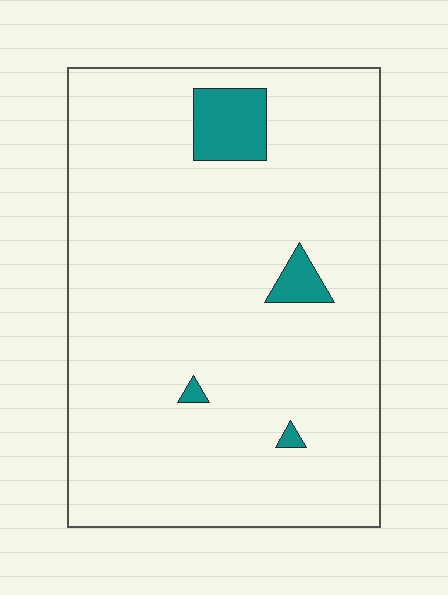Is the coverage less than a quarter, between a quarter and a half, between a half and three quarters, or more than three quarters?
Less than a quarter.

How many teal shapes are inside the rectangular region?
4.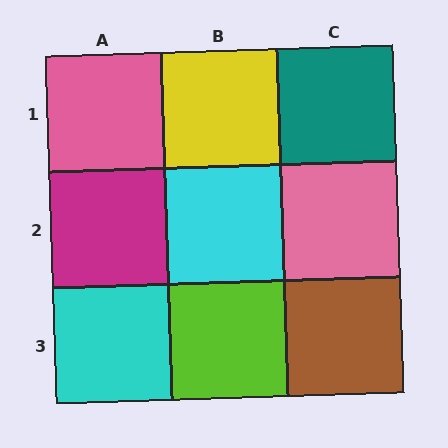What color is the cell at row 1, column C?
Teal.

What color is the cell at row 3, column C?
Brown.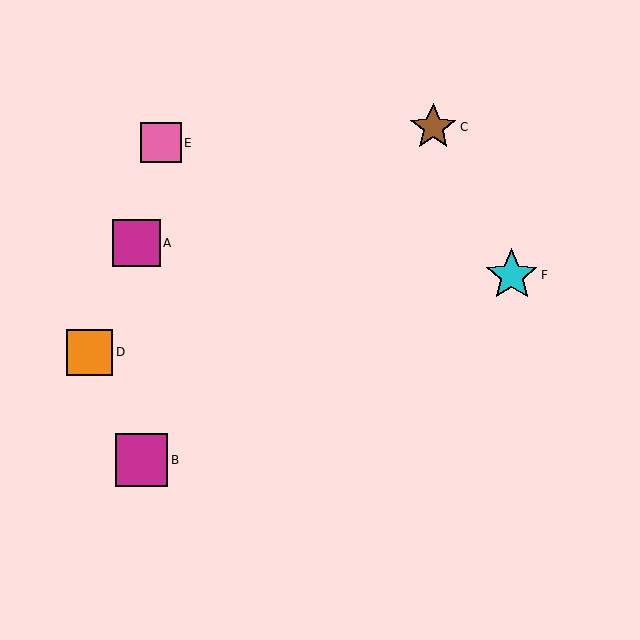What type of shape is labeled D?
Shape D is an orange square.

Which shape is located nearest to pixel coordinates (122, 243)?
The magenta square (labeled A) at (136, 243) is nearest to that location.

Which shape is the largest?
The magenta square (labeled B) is the largest.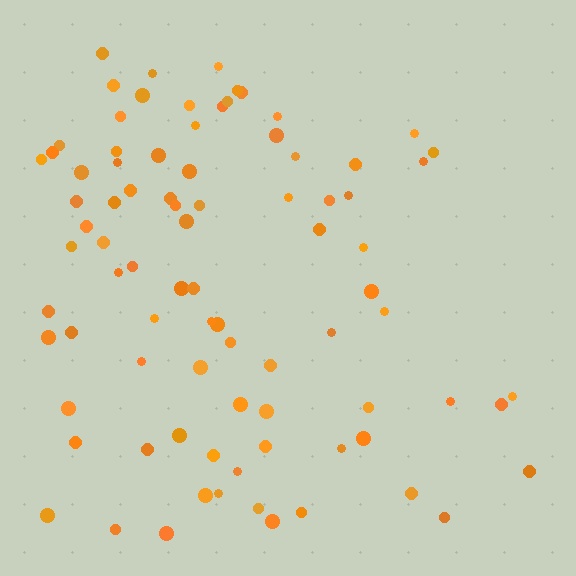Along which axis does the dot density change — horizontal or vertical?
Horizontal.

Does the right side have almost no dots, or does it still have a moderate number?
Still a moderate number, just noticeably fewer than the left.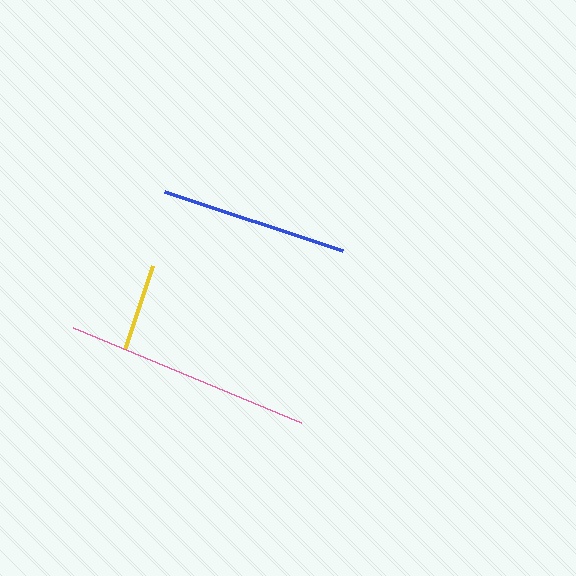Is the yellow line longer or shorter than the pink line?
The pink line is longer than the yellow line.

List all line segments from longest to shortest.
From longest to shortest: pink, blue, yellow.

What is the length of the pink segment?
The pink segment is approximately 247 pixels long.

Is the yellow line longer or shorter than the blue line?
The blue line is longer than the yellow line.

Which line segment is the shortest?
The yellow line is the shortest at approximately 88 pixels.